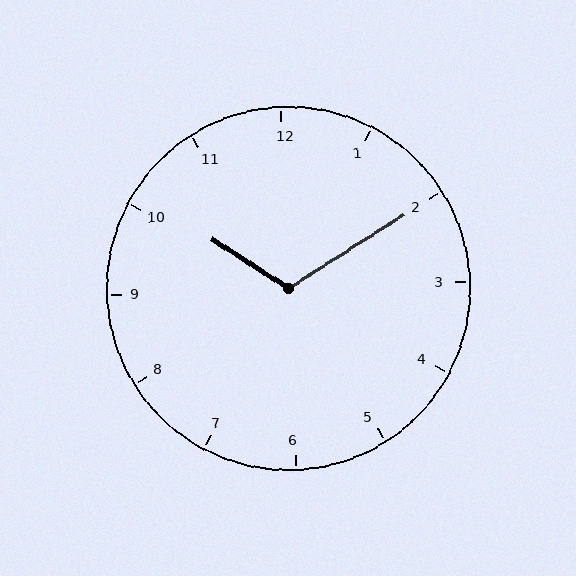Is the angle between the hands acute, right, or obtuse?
It is obtuse.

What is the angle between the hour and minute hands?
Approximately 115 degrees.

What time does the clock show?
10:10.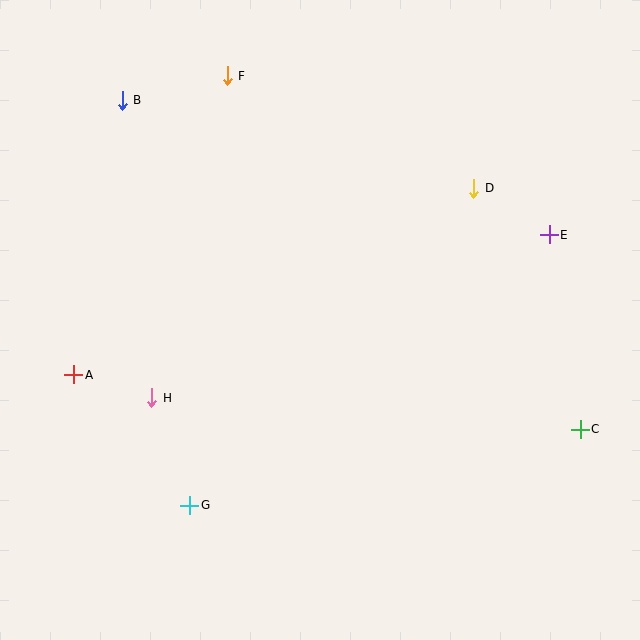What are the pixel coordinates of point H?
Point H is at (152, 398).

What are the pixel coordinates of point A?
Point A is at (74, 375).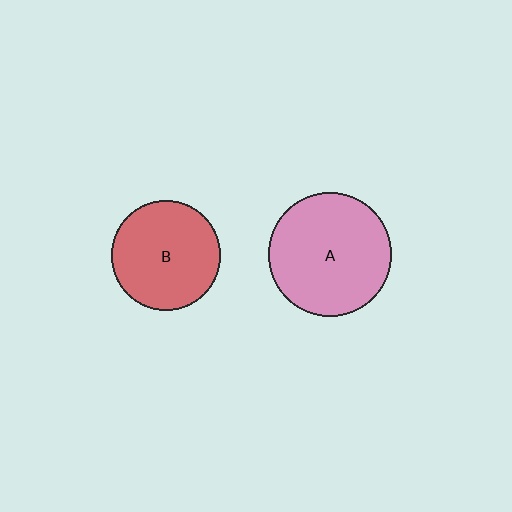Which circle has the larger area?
Circle A (pink).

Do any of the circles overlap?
No, none of the circles overlap.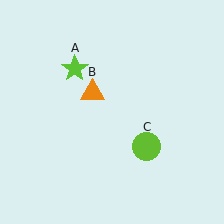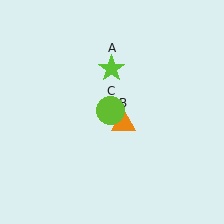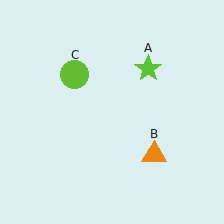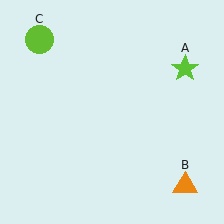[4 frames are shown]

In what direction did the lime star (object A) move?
The lime star (object A) moved right.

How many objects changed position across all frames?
3 objects changed position: lime star (object A), orange triangle (object B), lime circle (object C).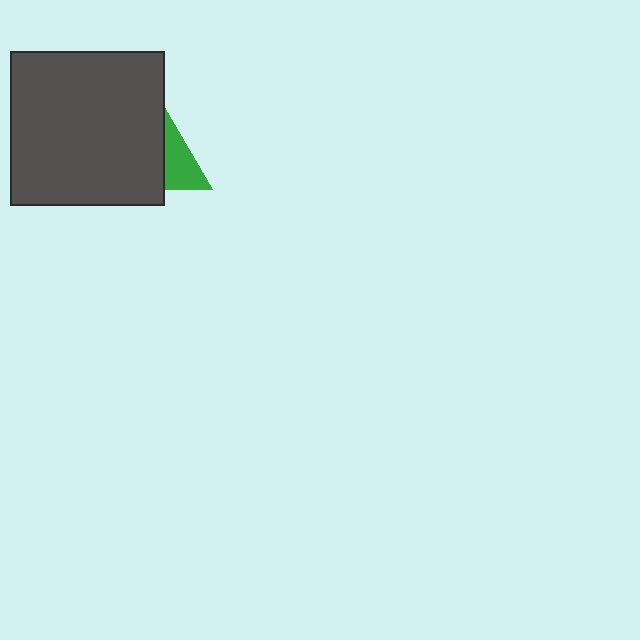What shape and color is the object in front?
The object in front is a dark gray square.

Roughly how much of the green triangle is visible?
About half of it is visible (roughly 48%).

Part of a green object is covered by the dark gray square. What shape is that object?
It is a triangle.